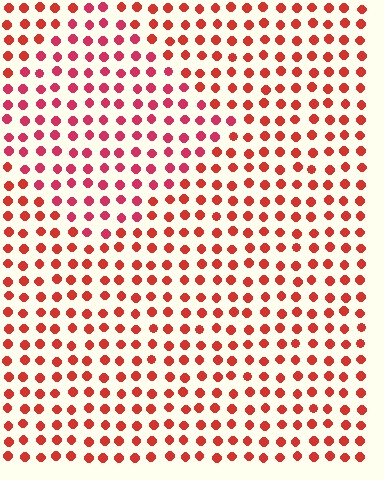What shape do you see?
I see a diamond.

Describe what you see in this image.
The image is filled with small red elements in a uniform arrangement. A diamond-shaped region is visible where the elements are tinted to a slightly different hue, forming a subtle color boundary.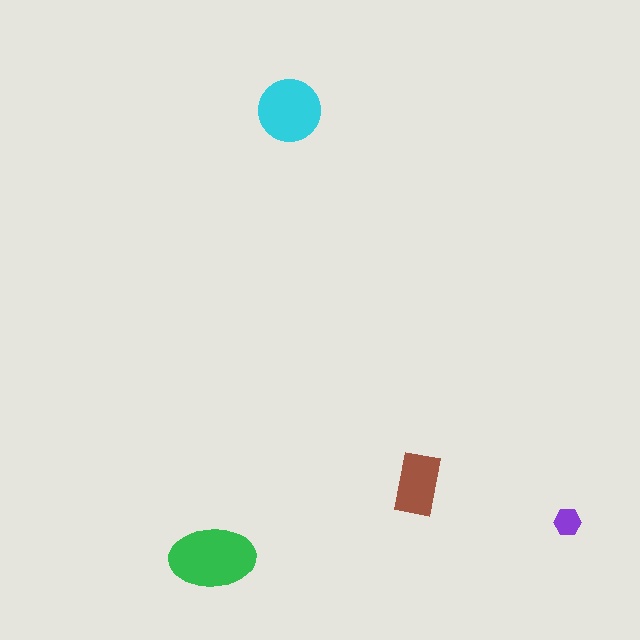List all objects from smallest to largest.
The purple hexagon, the brown rectangle, the cyan circle, the green ellipse.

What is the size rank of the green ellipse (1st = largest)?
1st.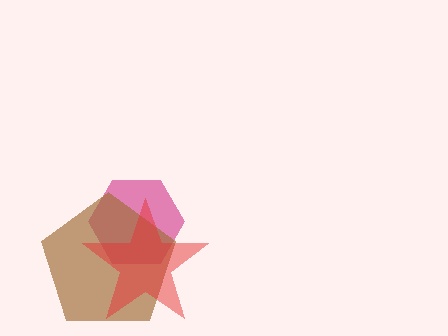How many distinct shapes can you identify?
There are 3 distinct shapes: a magenta hexagon, a brown pentagon, a red star.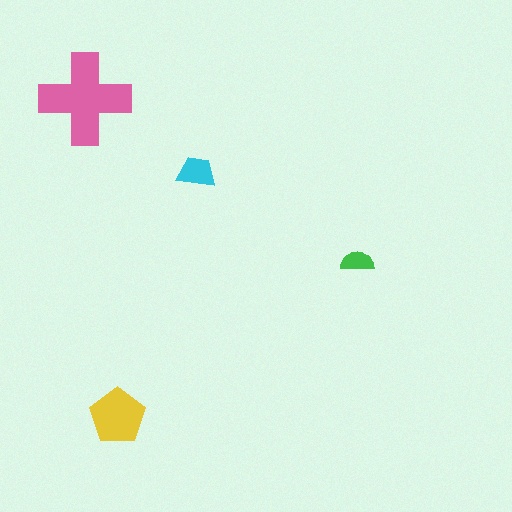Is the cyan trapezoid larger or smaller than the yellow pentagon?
Smaller.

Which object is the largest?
The pink cross.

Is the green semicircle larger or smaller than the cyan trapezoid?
Smaller.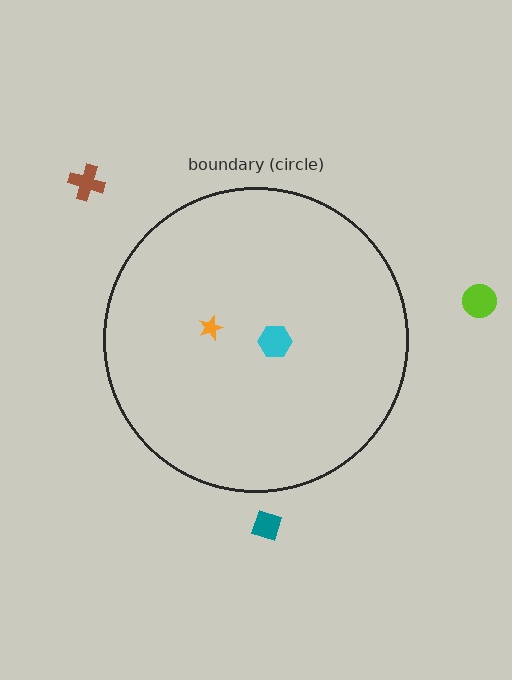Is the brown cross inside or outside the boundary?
Outside.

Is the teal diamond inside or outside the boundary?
Outside.